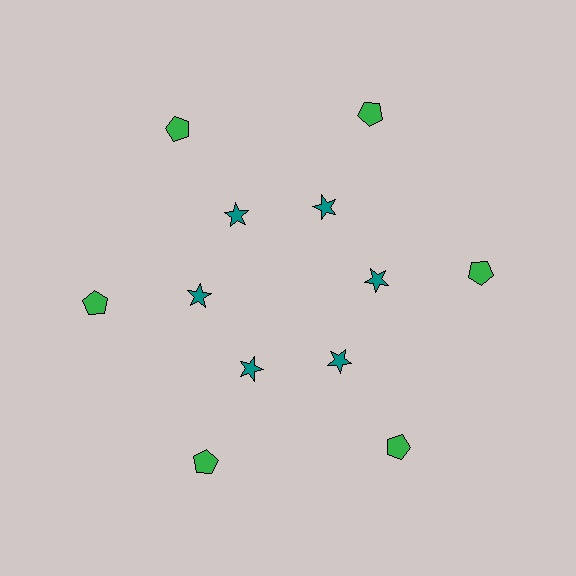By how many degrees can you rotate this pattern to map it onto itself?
The pattern maps onto itself every 60 degrees of rotation.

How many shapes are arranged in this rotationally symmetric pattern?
There are 12 shapes, arranged in 6 groups of 2.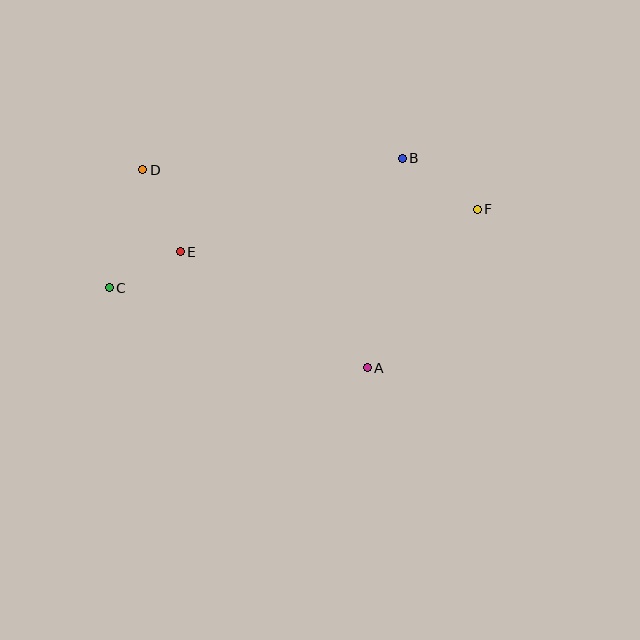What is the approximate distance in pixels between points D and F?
The distance between D and F is approximately 337 pixels.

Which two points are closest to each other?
Points C and E are closest to each other.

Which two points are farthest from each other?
Points C and F are farthest from each other.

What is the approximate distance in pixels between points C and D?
The distance between C and D is approximately 123 pixels.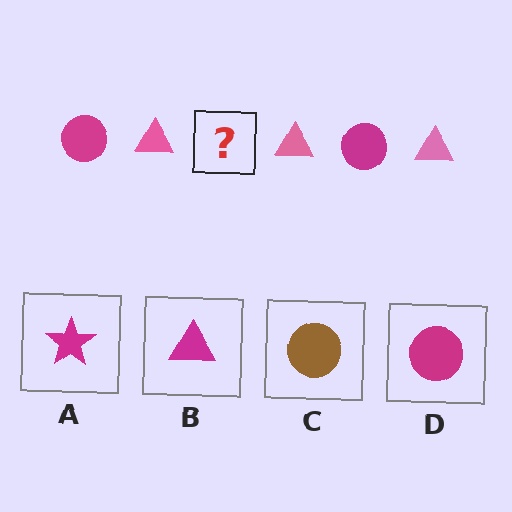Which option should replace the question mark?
Option D.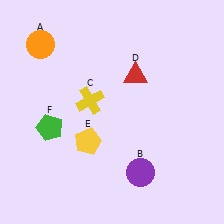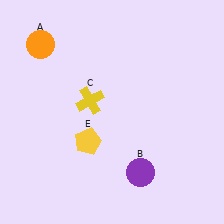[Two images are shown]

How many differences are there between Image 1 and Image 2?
There are 2 differences between the two images.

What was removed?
The red triangle (D), the green pentagon (F) were removed in Image 2.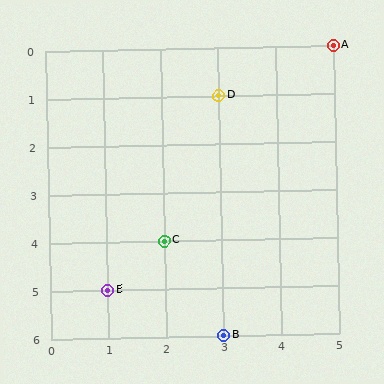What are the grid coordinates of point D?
Point D is at grid coordinates (3, 1).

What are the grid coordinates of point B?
Point B is at grid coordinates (3, 6).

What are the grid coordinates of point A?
Point A is at grid coordinates (5, 0).